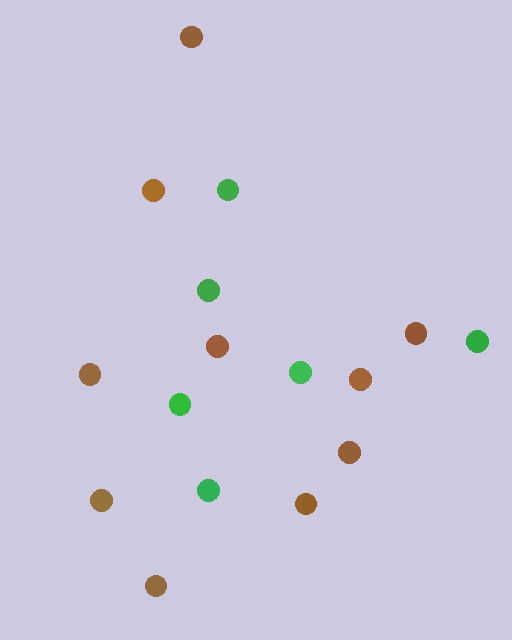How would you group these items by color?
There are 2 groups: one group of green circles (6) and one group of brown circles (10).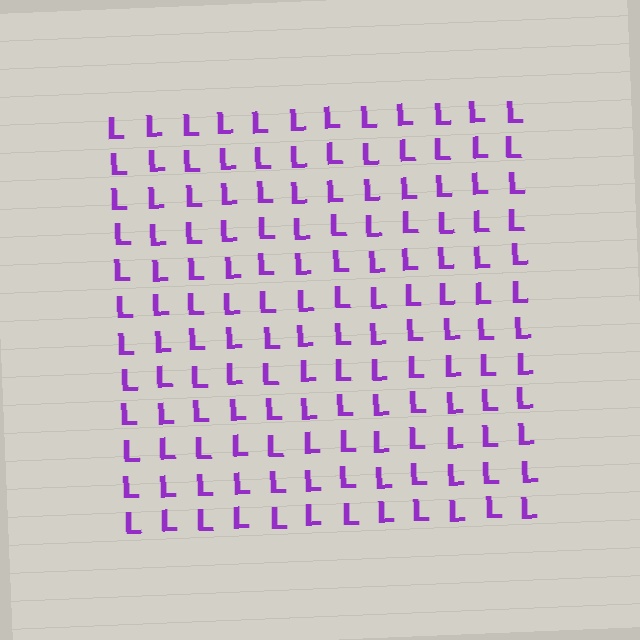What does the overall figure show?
The overall figure shows a square.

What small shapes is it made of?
It is made of small letter L's.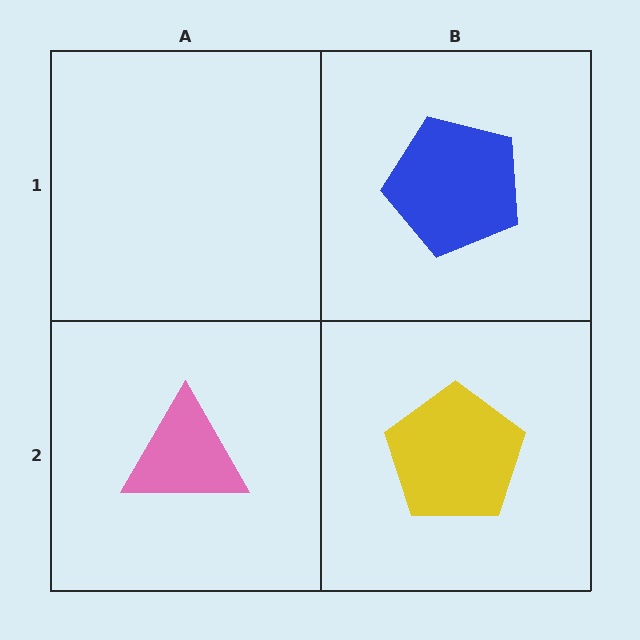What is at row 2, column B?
A yellow pentagon.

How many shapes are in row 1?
1 shape.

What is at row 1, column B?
A blue pentagon.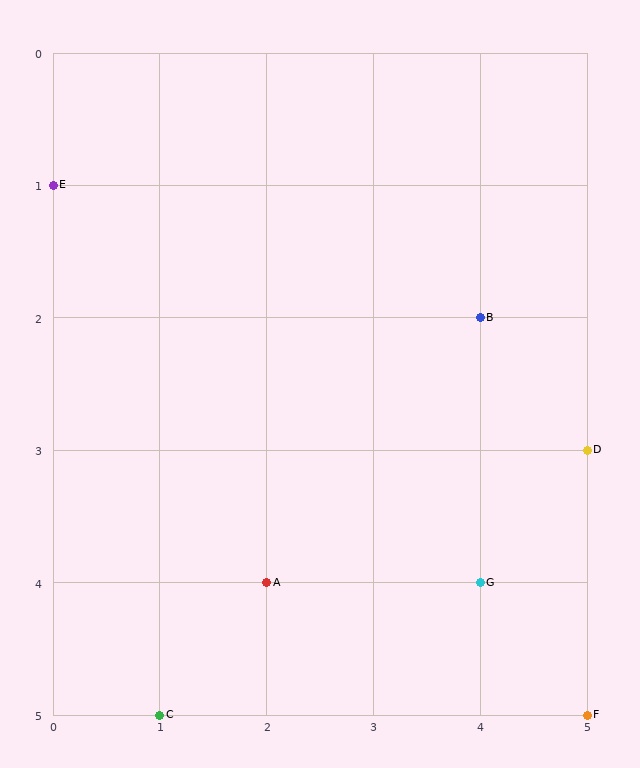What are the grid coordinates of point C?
Point C is at grid coordinates (1, 5).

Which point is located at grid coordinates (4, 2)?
Point B is at (4, 2).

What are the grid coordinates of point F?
Point F is at grid coordinates (5, 5).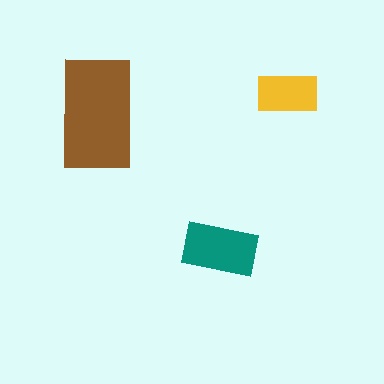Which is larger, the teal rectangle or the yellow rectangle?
The teal one.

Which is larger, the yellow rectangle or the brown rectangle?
The brown one.